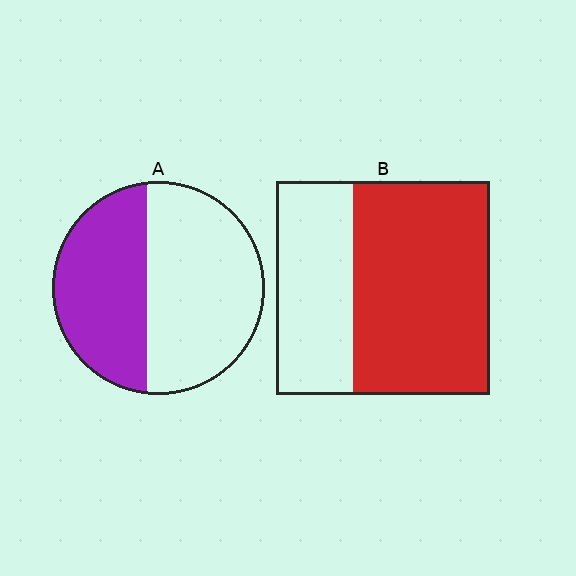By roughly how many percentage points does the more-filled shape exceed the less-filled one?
By roughly 20 percentage points (B over A).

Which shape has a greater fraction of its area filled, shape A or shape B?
Shape B.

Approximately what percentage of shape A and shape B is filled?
A is approximately 45% and B is approximately 65%.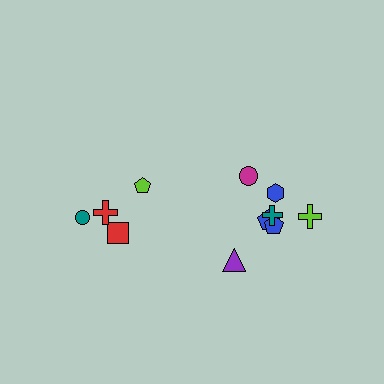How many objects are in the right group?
There are 7 objects.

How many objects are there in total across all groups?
There are 12 objects.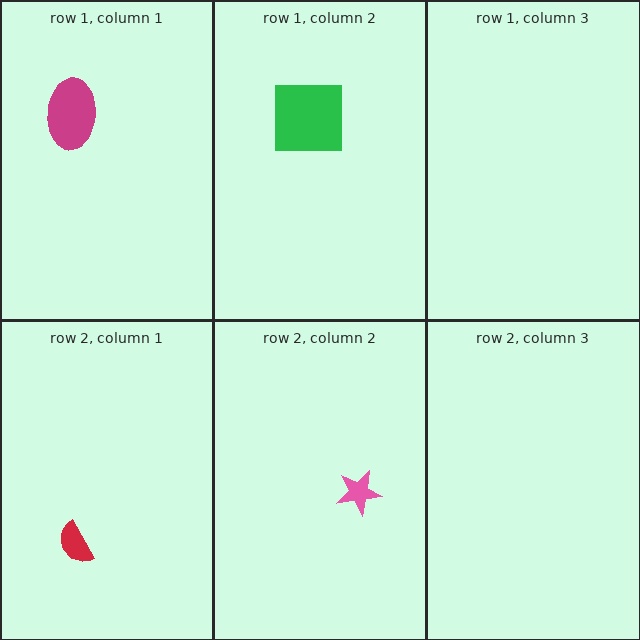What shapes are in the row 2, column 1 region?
The red semicircle.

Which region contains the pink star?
The row 2, column 2 region.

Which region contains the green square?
The row 1, column 2 region.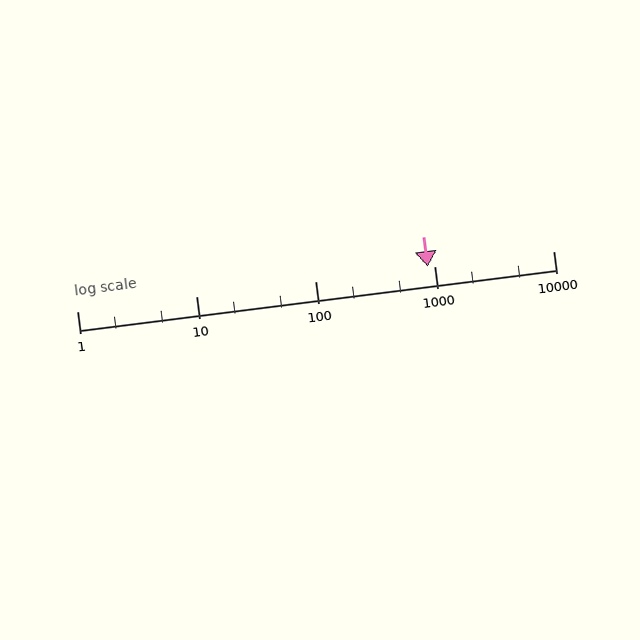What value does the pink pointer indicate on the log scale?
The pointer indicates approximately 880.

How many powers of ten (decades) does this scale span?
The scale spans 4 decades, from 1 to 10000.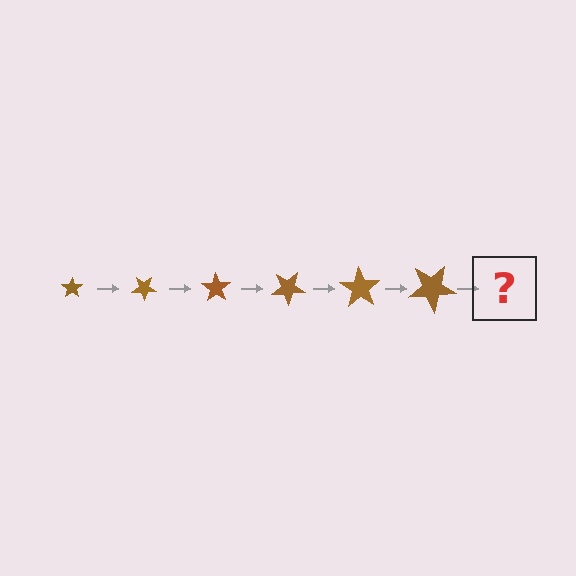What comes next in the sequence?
The next element should be a star, larger than the previous one and rotated 210 degrees from the start.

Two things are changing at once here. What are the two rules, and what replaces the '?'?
The two rules are that the star grows larger each step and it rotates 35 degrees each step. The '?' should be a star, larger than the previous one and rotated 210 degrees from the start.